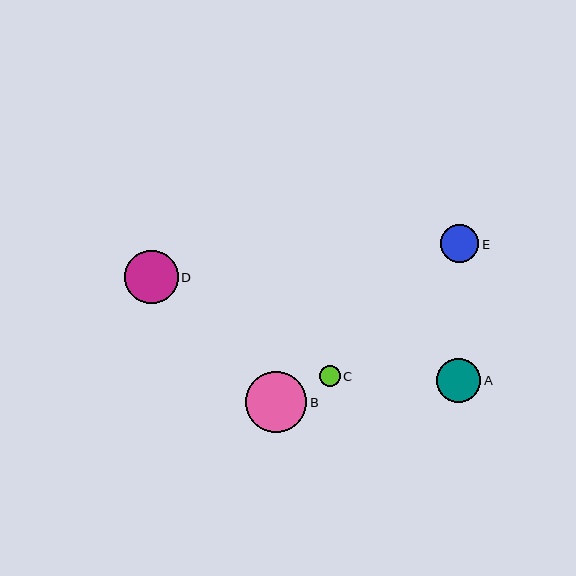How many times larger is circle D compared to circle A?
Circle D is approximately 1.2 times the size of circle A.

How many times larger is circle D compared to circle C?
Circle D is approximately 2.5 times the size of circle C.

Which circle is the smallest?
Circle C is the smallest with a size of approximately 21 pixels.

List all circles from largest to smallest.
From largest to smallest: B, D, A, E, C.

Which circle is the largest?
Circle B is the largest with a size of approximately 61 pixels.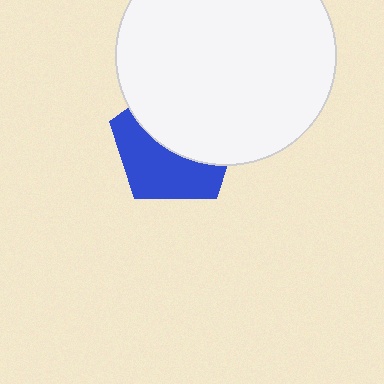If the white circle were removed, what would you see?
You would see the complete blue pentagon.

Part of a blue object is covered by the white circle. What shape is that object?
It is a pentagon.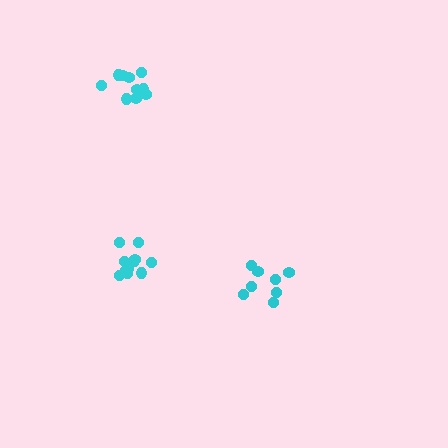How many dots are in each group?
Group 1: 11 dots, Group 2: 11 dots, Group 3: 8 dots (30 total).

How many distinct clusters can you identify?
There are 3 distinct clusters.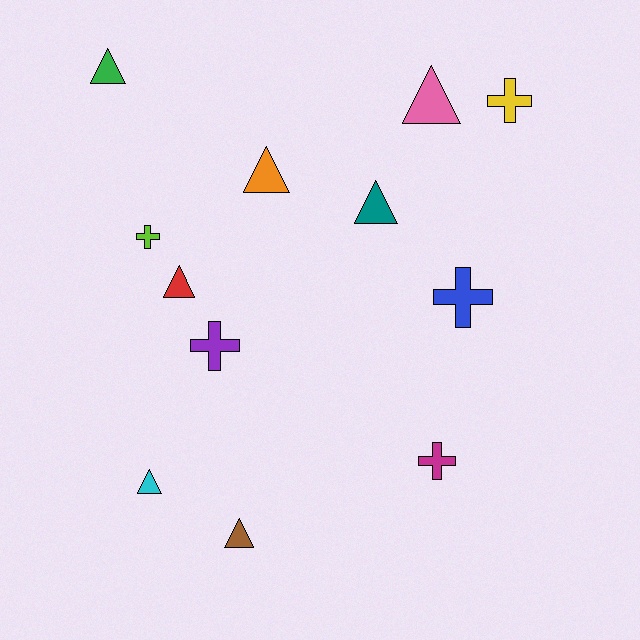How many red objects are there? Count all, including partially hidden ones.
There is 1 red object.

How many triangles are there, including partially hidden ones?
There are 7 triangles.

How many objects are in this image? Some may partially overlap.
There are 12 objects.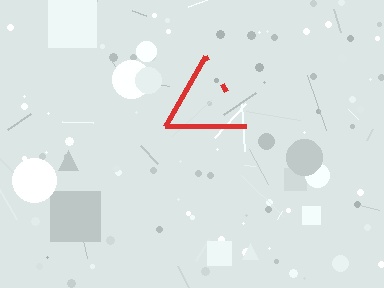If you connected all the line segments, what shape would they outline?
They would outline a triangle.